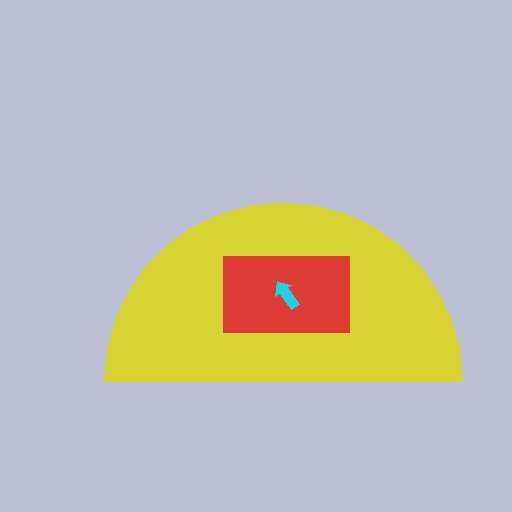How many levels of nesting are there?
3.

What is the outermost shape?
The yellow semicircle.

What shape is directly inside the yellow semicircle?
The red rectangle.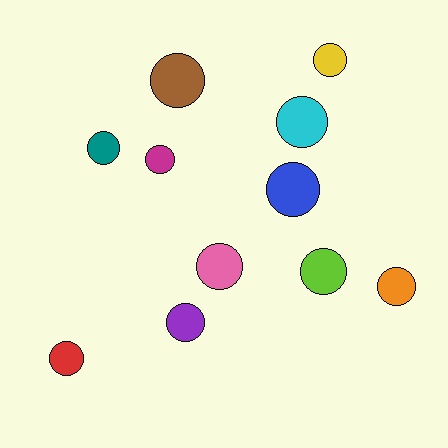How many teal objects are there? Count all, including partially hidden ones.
There is 1 teal object.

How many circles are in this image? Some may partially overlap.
There are 11 circles.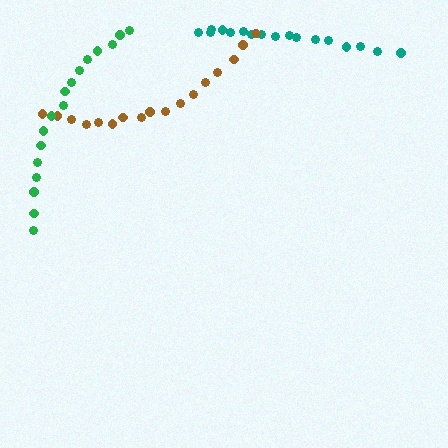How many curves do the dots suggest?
There are 3 distinct paths.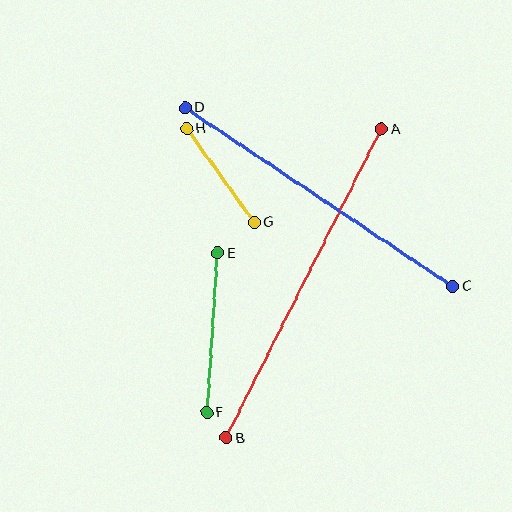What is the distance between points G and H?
The distance is approximately 115 pixels.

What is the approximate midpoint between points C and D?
The midpoint is at approximately (319, 197) pixels.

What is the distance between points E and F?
The distance is approximately 160 pixels.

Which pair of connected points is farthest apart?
Points A and B are farthest apart.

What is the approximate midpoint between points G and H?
The midpoint is at approximately (220, 176) pixels.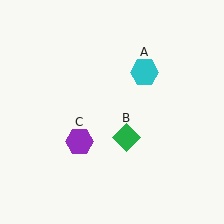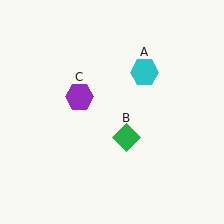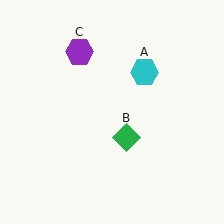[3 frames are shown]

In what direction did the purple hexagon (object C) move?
The purple hexagon (object C) moved up.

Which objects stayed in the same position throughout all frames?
Cyan hexagon (object A) and green diamond (object B) remained stationary.